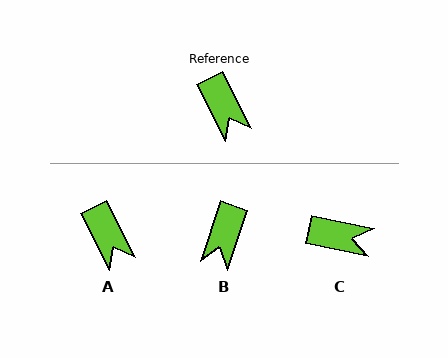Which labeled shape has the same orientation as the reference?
A.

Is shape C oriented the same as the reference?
No, it is off by about 52 degrees.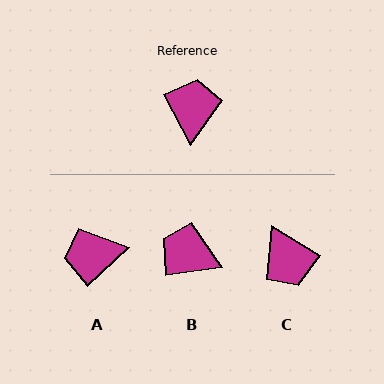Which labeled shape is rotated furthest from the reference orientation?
C, about 150 degrees away.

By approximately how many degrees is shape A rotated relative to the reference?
Approximately 105 degrees counter-clockwise.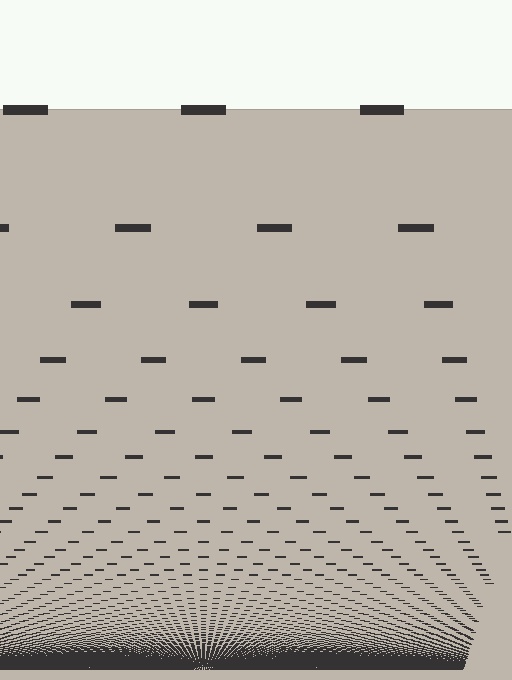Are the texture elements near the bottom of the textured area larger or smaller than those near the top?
Smaller. The gradient is inverted — elements near the bottom are smaller and denser.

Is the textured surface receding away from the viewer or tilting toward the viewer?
The surface appears to tilt toward the viewer. Texture elements get larger and sparser toward the top.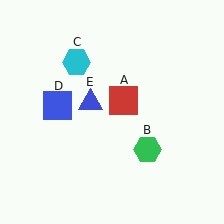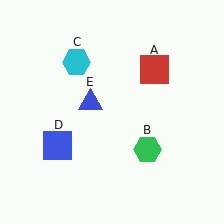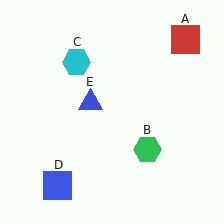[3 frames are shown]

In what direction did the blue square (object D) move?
The blue square (object D) moved down.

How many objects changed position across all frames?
2 objects changed position: red square (object A), blue square (object D).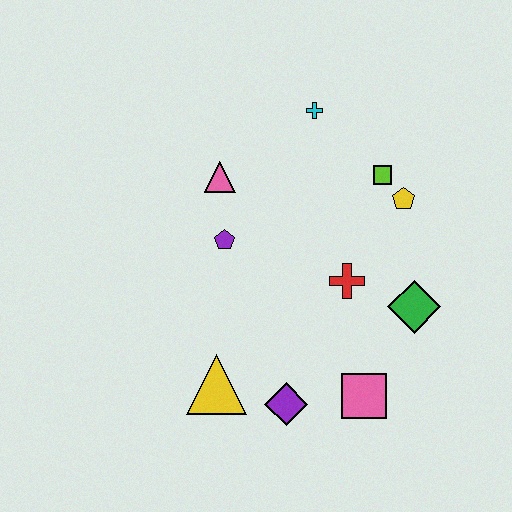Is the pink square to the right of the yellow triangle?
Yes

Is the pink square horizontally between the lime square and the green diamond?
No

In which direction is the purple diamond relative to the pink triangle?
The purple diamond is below the pink triangle.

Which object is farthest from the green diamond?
The pink triangle is farthest from the green diamond.